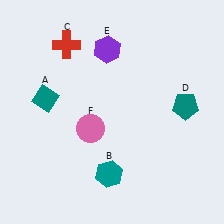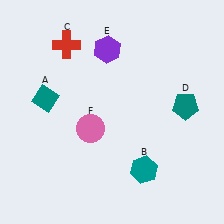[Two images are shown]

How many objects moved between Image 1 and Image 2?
1 object moved between the two images.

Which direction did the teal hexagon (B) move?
The teal hexagon (B) moved right.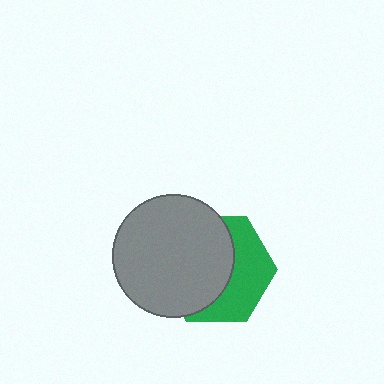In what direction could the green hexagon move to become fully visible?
The green hexagon could move right. That would shift it out from behind the gray circle entirely.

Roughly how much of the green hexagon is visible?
A small part of it is visible (roughly 42%).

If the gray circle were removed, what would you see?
You would see the complete green hexagon.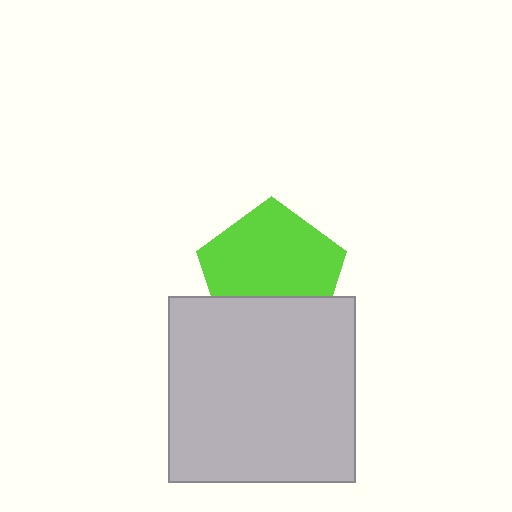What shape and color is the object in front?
The object in front is a light gray square.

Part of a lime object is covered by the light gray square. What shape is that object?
It is a pentagon.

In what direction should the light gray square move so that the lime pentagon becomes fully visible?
The light gray square should move down. That is the shortest direction to clear the overlap and leave the lime pentagon fully visible.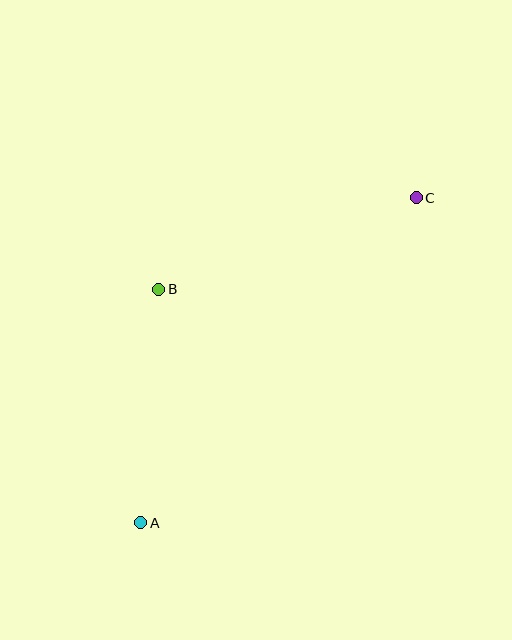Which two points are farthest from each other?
Points A and C are farthest from each other.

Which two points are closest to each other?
Points A and B are closest to each other.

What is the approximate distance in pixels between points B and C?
The distance between B and C is approximately 273 pixels.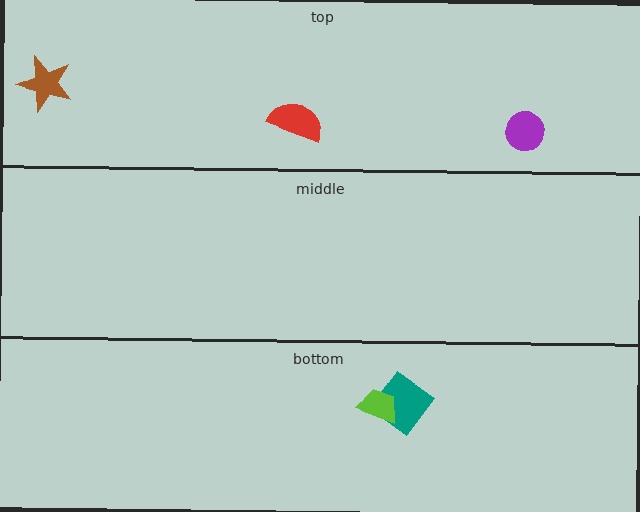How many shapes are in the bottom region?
2.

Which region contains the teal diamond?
The bottom region.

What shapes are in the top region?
The brown star, the red semicircle, the purple circle.